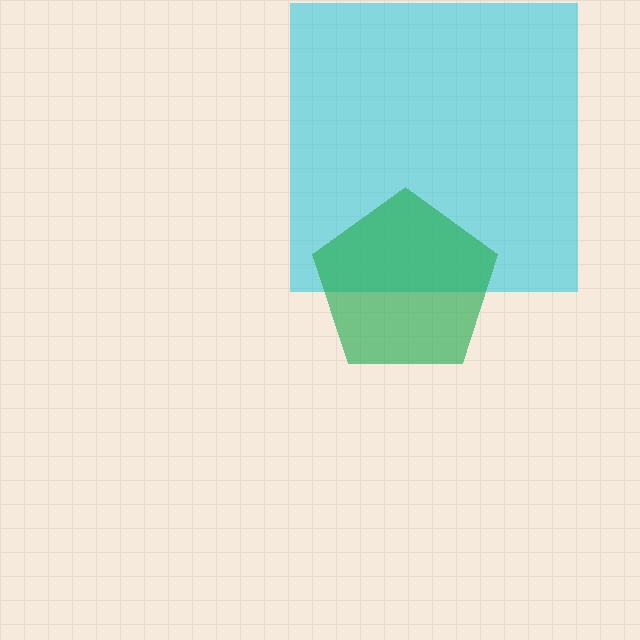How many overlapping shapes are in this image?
There are 2 overlapping shapes in the image.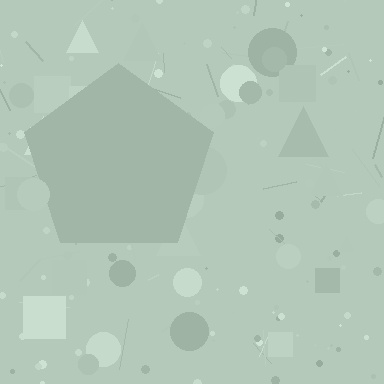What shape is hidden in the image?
A pentagon is hidden in the image.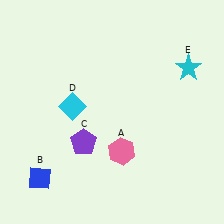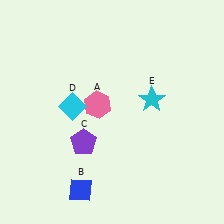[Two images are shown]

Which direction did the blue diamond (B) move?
The blue diamond (B) moved right.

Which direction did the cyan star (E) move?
The cyan star (E) moved left.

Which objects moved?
The objects that moved are: the pink hexagon (A), the blue diamond (B), the cyan star (E).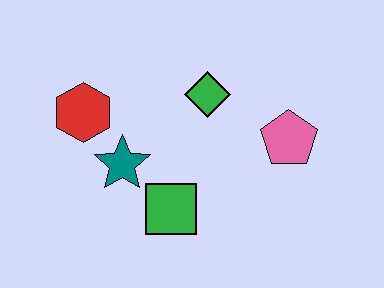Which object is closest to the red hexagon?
The teal star is closest to the red hexagon.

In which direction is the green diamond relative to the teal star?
The green diamond is to the right of the teal star.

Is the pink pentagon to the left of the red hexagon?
No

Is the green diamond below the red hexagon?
No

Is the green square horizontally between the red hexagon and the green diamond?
Yes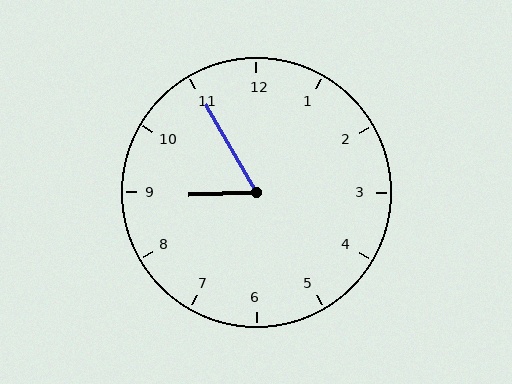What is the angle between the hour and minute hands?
Approximately 62 degrees.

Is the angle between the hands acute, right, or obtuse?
It is acute.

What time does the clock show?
8:55.